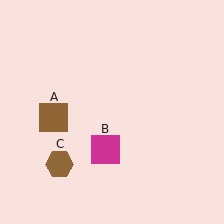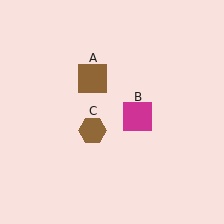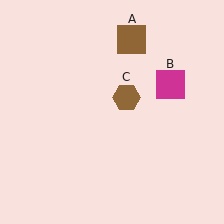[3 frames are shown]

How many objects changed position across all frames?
3 objects changed position: brown square (object A), magenta square (object B), brown hexagon (object C).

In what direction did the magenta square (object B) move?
The magenta square (object B) moved up and to the right.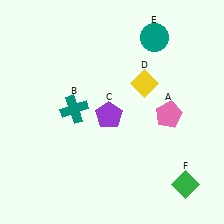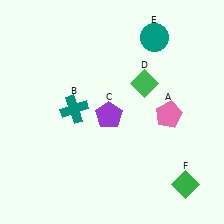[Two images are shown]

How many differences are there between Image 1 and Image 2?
There is 1 difference between the two images.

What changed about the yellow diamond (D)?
In Image 1, D is yellow. In Image 2, it changed to green.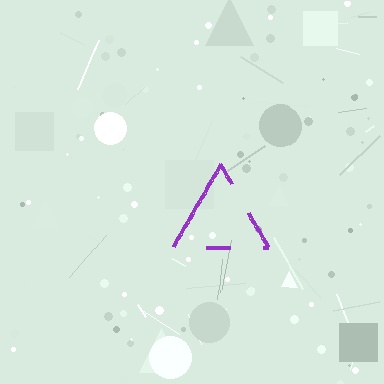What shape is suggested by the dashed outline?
The dashed outline suggests a triangle.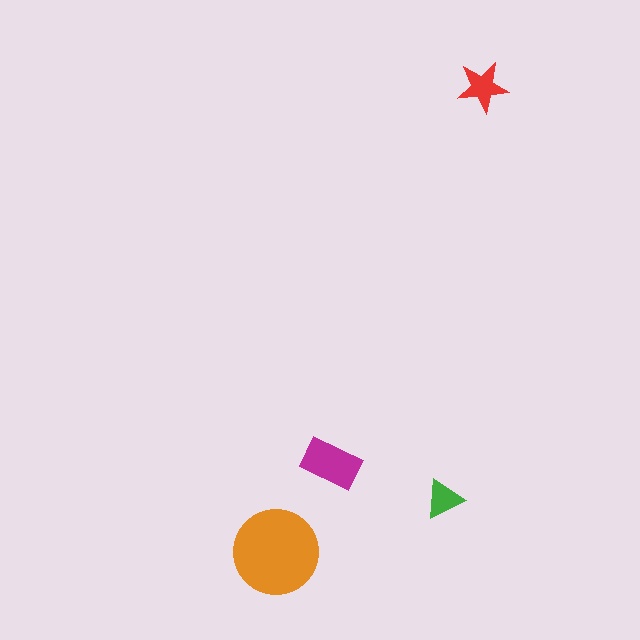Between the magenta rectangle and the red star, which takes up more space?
The magenta rectangle.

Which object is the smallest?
The green triangle.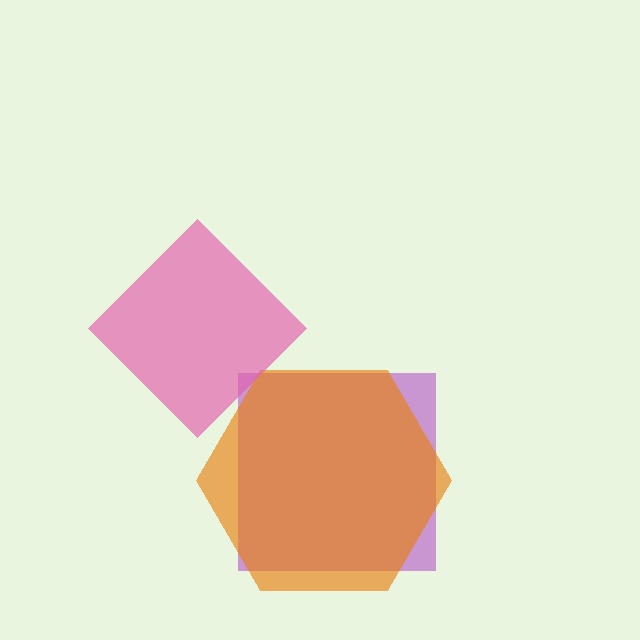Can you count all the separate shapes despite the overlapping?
Yes, there are 3 separate shapes.